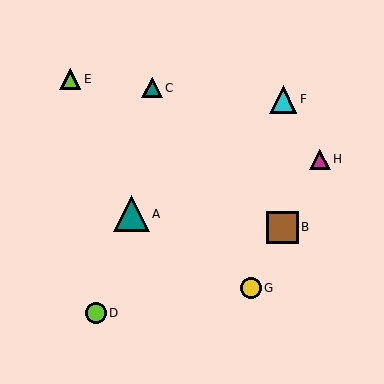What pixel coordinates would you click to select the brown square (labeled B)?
Click at (282, 227) to select the brown square B.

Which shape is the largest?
The teal triangle (labeled A) is the largest.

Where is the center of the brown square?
The center of the brown square is at (282, 227).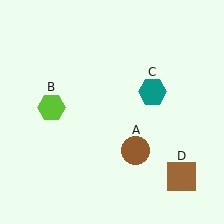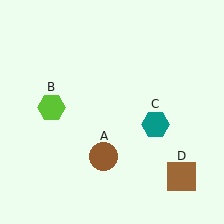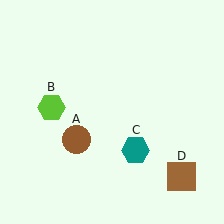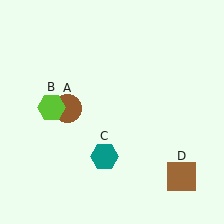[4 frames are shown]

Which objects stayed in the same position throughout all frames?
Lime hexagon (object B) and brown square (object D) remained stationary.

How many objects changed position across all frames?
2 objects changed position: brown circle (object A), teal hexagon (object C).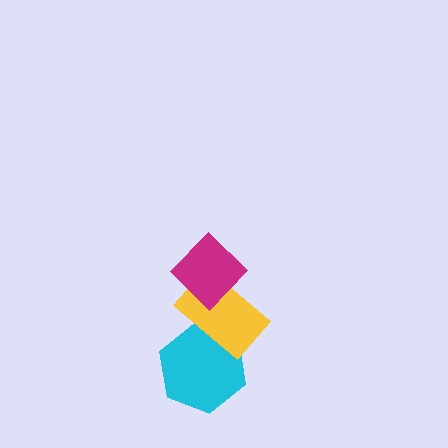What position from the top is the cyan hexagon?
The cyan hexagon is 3rd from the top.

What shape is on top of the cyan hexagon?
The yellow rectangle is on top of the cyan hexagon.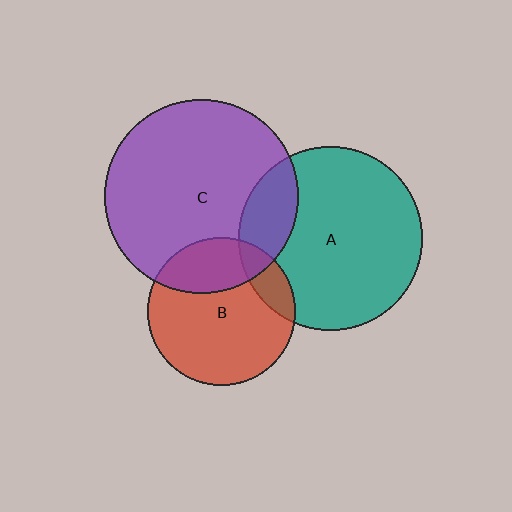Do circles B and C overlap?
Yes.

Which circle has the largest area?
Circle C (purple).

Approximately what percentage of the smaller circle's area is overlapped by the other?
Approximately 25%.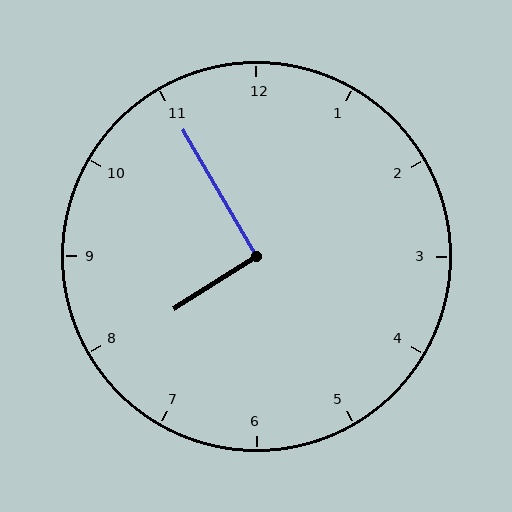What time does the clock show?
7:55.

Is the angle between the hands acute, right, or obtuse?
It is right.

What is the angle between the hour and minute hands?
Approximately 92 degrees.